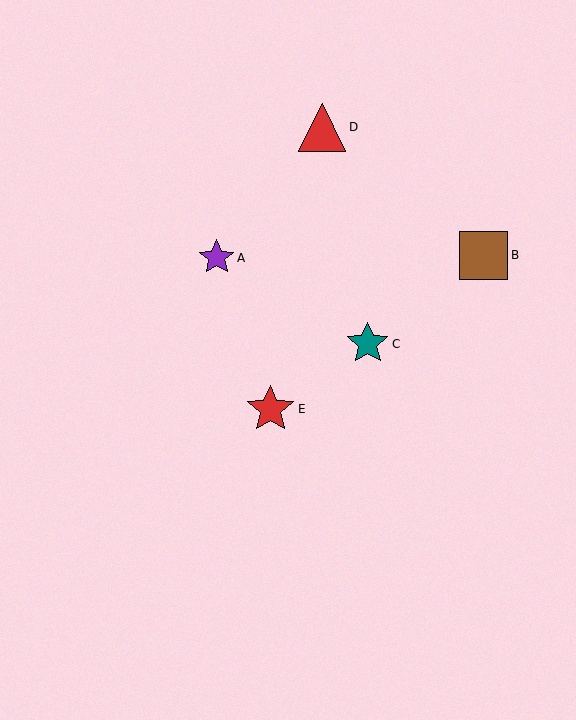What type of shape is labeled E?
Shape E is a red star.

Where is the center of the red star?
The center of the red star is at (270, 409).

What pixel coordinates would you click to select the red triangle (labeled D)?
Click at (322, 127) to select the red triangle D.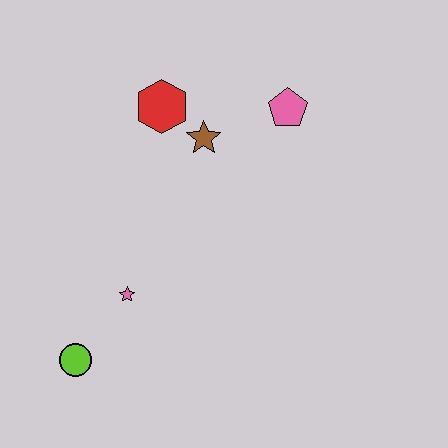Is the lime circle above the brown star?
No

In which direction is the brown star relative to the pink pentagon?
The brown star is to the left of the pink pentagon.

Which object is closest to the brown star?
The red hexagon is closest to the brown star.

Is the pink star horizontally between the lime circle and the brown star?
Yes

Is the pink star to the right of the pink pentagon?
No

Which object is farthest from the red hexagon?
The lime circle is farthest from the red hexagon.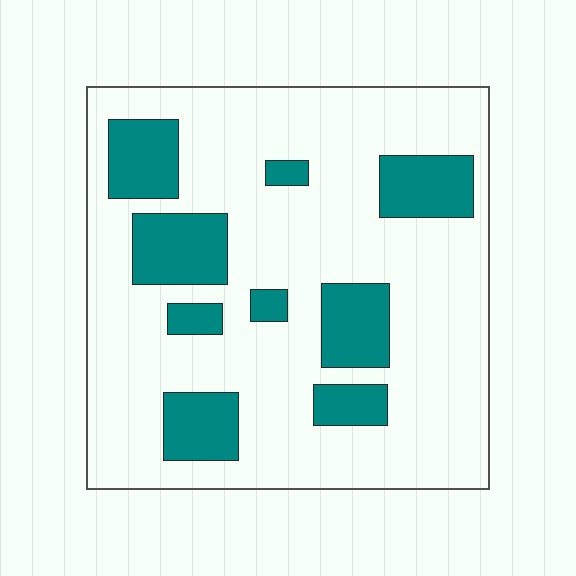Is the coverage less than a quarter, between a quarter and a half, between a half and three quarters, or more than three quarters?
Less than a quarter.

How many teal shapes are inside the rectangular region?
9.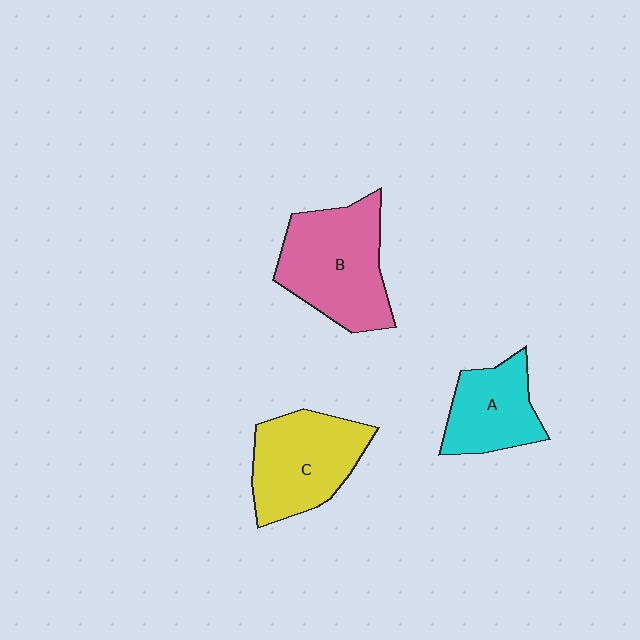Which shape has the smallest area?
Shape A (cyan).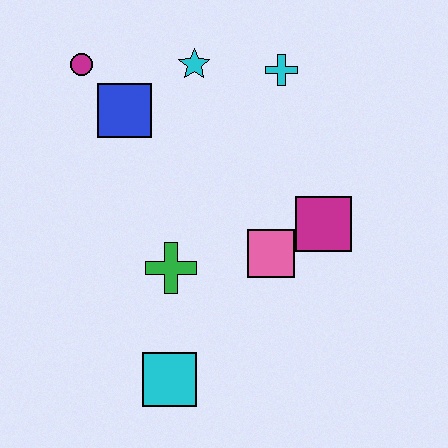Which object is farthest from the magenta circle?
The cyan square is farthest from the magenta circle.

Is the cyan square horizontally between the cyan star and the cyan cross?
No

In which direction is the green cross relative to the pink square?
The green cross is to the left of the pink square.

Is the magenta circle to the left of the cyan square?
Yes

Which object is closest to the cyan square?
The green cross is closest to the cyan square.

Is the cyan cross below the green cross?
No